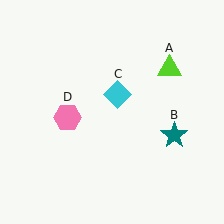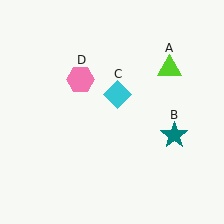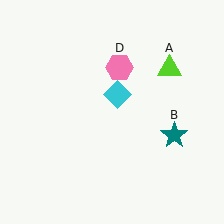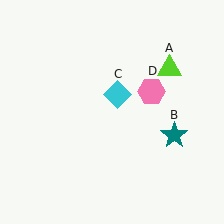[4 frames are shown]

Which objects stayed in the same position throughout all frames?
Lime triangle (object A) and teal star (object B) and cyan diamond (object C) remained stationary.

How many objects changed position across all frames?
1 object changed position: pink hexagon (object D).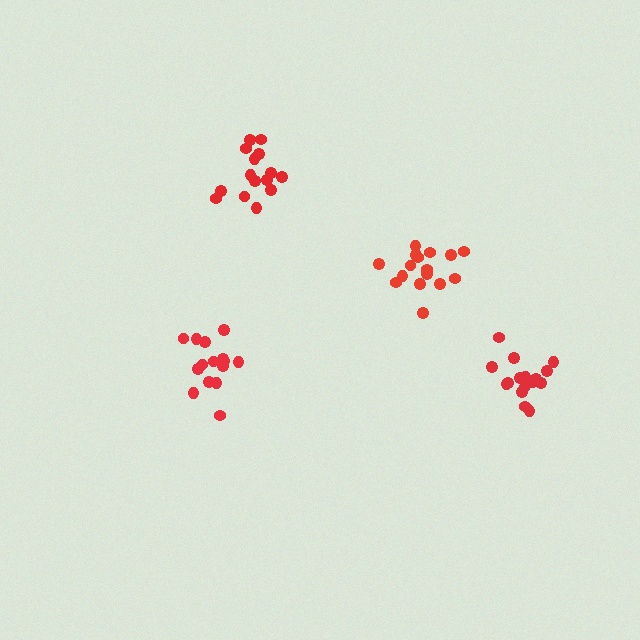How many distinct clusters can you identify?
There are 4 distinct clusters.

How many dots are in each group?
Group 1: 15 dots, Group 2: 16 dots, Group 3: 15 dots, Group 4: 17 dots (63 total).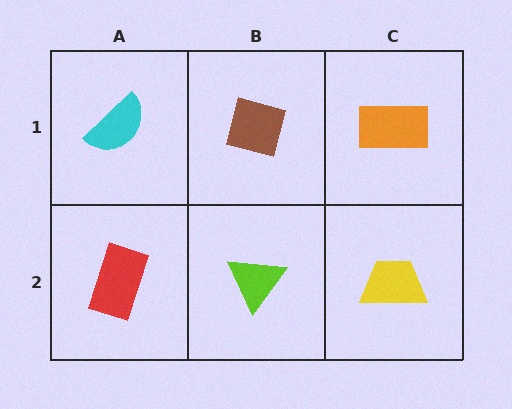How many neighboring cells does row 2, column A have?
2.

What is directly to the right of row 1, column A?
A brown square.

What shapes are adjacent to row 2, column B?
A brown square (row 1, column B), a red rectangle (row 2, column A), a yellow trapezoid (row 2, column C).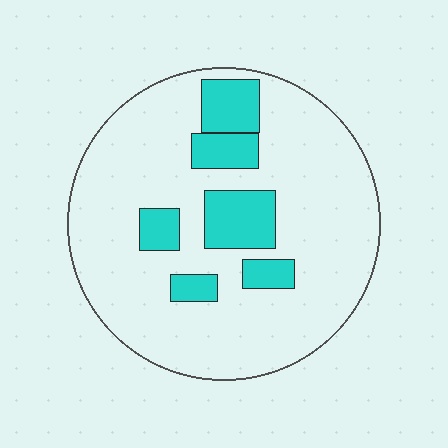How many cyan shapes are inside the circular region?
6.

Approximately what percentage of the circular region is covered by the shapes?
Approximately 20%.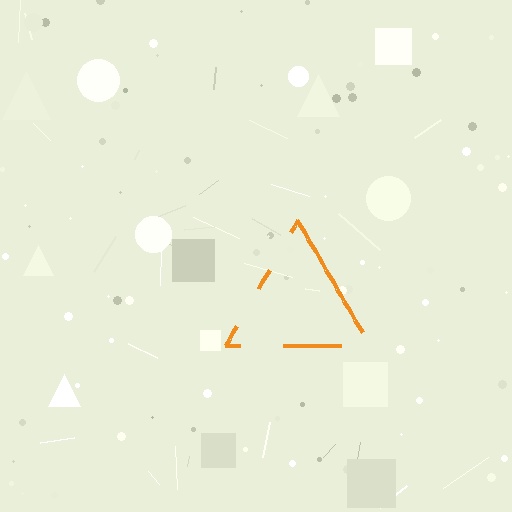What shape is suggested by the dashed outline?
The dashed outline suggests a triangle.